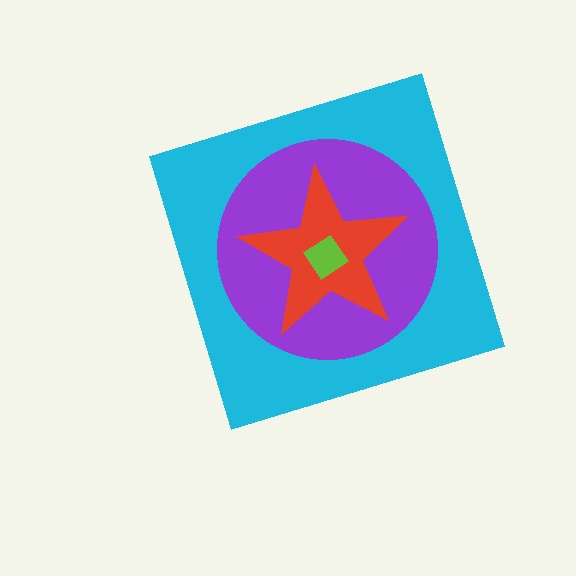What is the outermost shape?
The cyan diamond.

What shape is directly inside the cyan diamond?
The purple circle.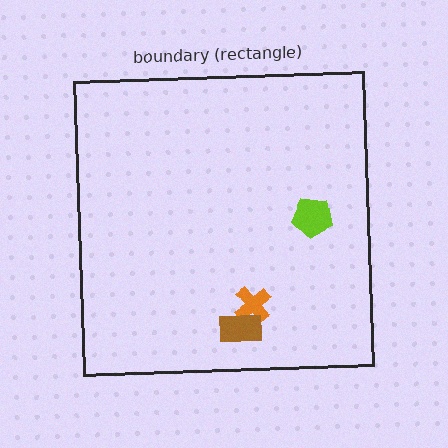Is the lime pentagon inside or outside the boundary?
Inside.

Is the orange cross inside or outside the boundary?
Inside.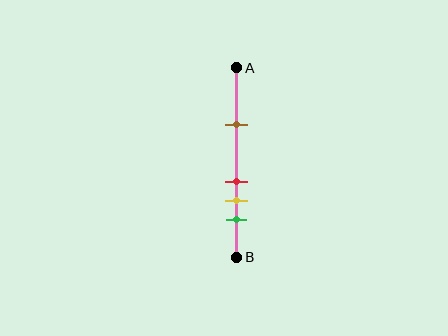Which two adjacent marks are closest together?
The red and yellow marks are the closest adjacent pair.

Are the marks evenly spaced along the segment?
No, the marks are not evenly spaced.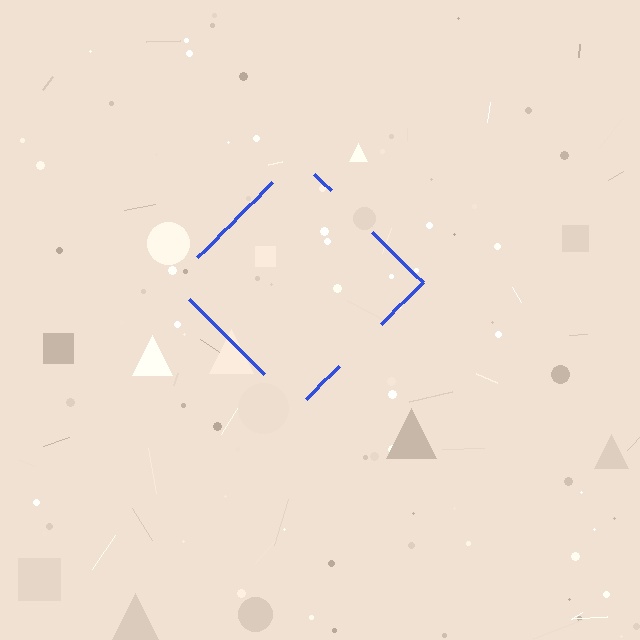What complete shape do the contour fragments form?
The contour fragments form a diamond.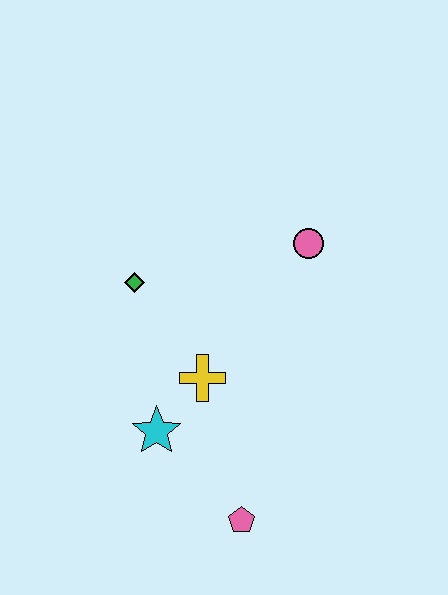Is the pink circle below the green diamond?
No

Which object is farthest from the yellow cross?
The pink circle is farthest from the yellow cross.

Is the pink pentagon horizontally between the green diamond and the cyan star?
No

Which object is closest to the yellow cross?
The cyan star is closest to the yellow cross.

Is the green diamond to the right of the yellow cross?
No